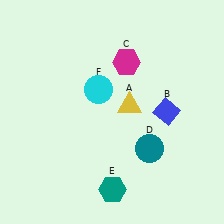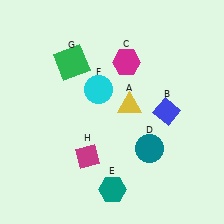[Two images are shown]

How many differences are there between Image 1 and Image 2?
There are 2 differences between the two images.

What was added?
A green square (G), a magenta diamond (H) were added in Image 2.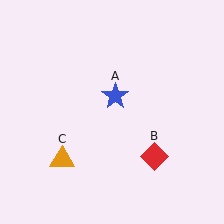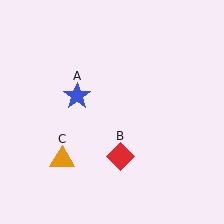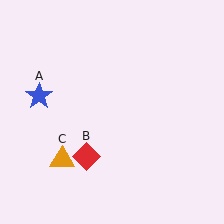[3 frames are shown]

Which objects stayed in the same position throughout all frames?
Orange triangle (object C) remained stationary.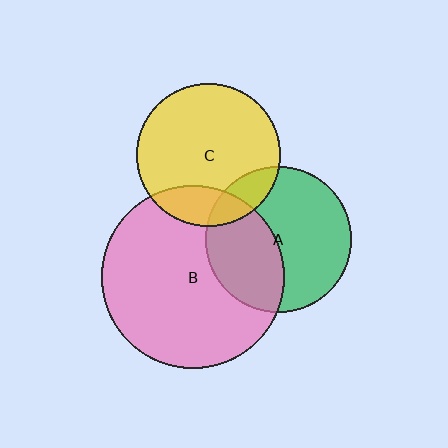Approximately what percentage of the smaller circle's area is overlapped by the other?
Approximately 40%.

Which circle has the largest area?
Circle B (pink).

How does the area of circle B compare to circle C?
Approximately 1.6 times.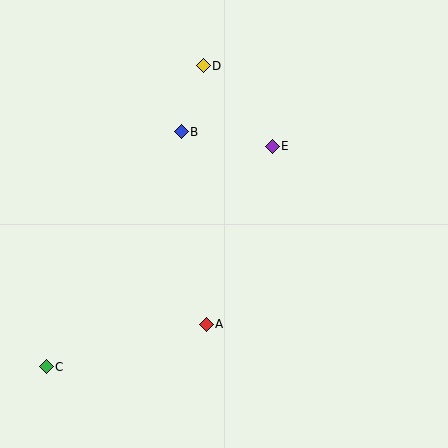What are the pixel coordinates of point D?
Point D is at (203, 66).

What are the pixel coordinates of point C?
Point C is at (46, 367).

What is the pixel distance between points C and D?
The distance between C and D is 339 pixels.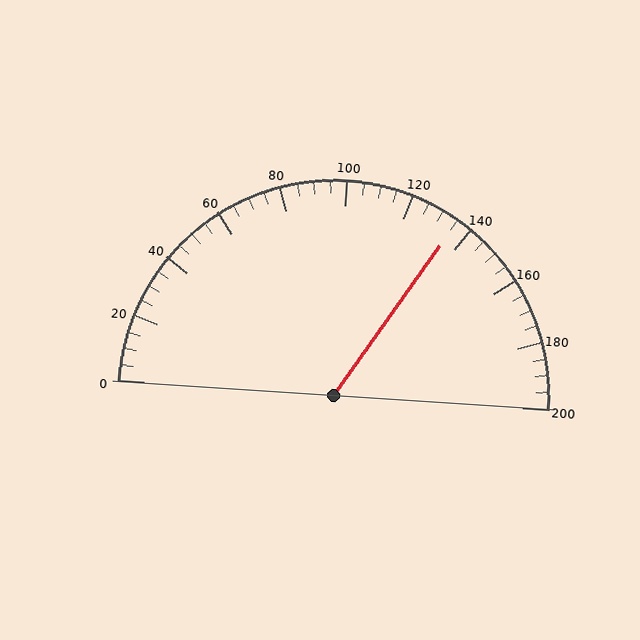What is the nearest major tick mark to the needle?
The nearest major tick mark is 140.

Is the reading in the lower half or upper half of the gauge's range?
The reading is in the upper half of the range (0 to 200).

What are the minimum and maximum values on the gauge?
The gauge ranges from 0 to 200.